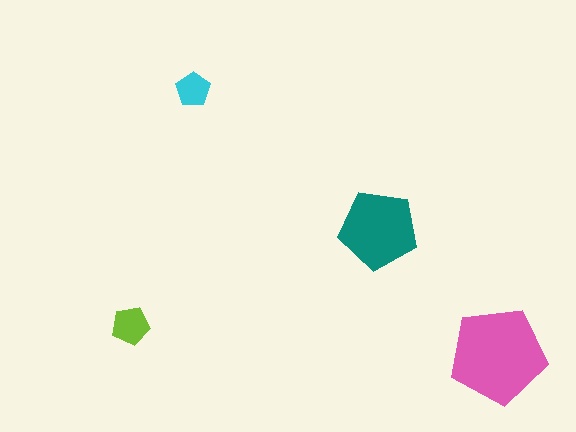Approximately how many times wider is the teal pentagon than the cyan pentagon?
About 2.5 times wider.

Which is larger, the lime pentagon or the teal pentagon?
The teal one.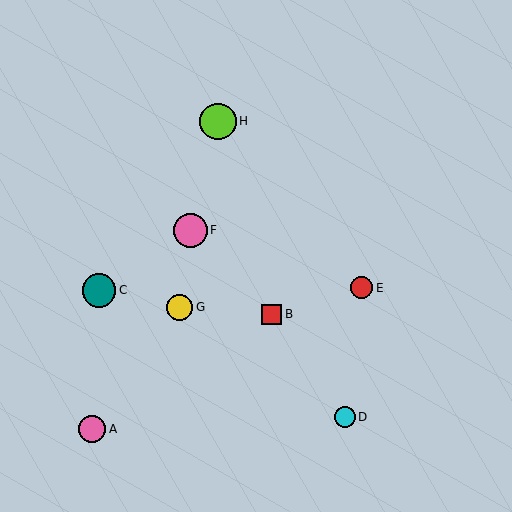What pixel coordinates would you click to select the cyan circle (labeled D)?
Click at (345, 418) to select the cyan circle D.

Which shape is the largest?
The lime circle (labeled H) is the largest.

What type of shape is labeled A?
Shape A is a pink circle.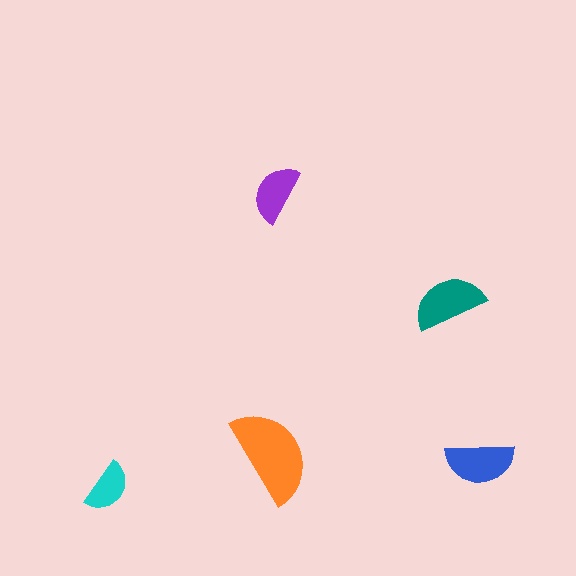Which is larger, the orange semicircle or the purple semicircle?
The orange one.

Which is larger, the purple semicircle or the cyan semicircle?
The purple one.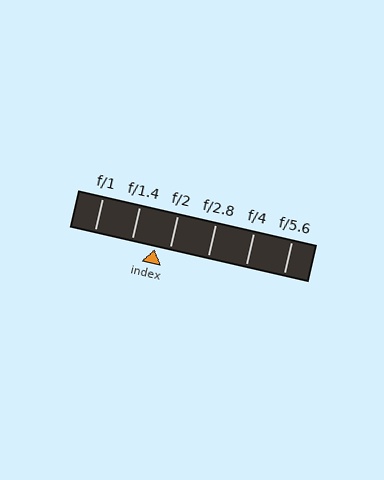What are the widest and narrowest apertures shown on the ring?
The widest aperture shown is f/1 and the narrowest is f/5.6.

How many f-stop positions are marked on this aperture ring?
There are 6 f-stop positions marked.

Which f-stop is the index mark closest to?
The index mark is closest to f/2.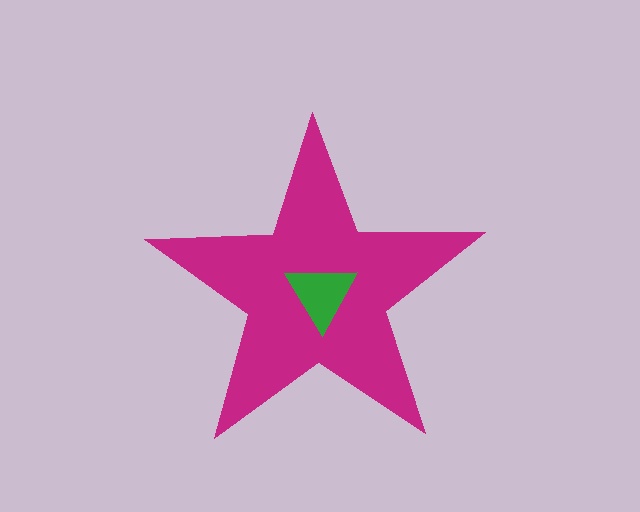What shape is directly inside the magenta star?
The green triangle.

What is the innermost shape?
The green triangle.